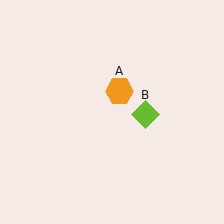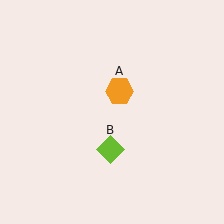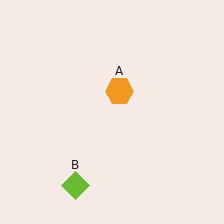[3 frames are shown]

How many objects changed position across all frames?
1 object changed position: lime diamond (object B).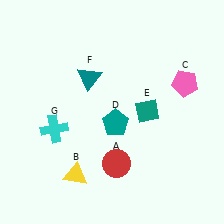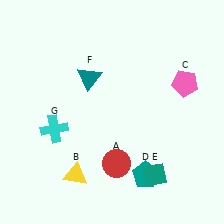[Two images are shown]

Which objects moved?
The objects that moved are: the teal pentagon (D), the teal diamond (E).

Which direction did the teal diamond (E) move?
The teal diamond (E) moved down.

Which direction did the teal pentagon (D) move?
The teal pentagon (D) moved down.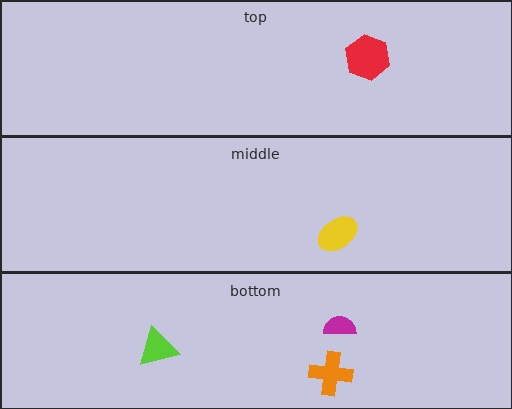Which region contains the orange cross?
The bottom region.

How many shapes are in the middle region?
1.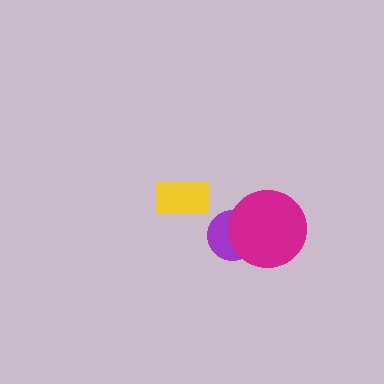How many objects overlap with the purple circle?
1 object overlaps with the purple circle.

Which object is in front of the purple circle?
The magenta circle is in front of the purple circle.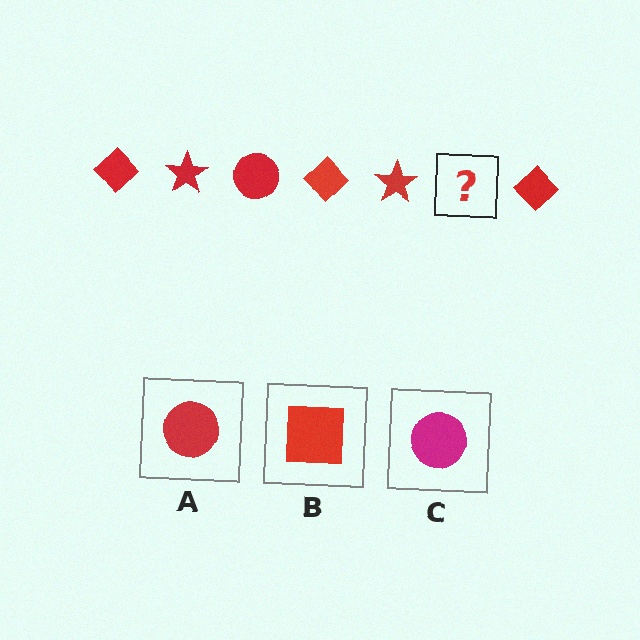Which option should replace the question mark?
Option A.